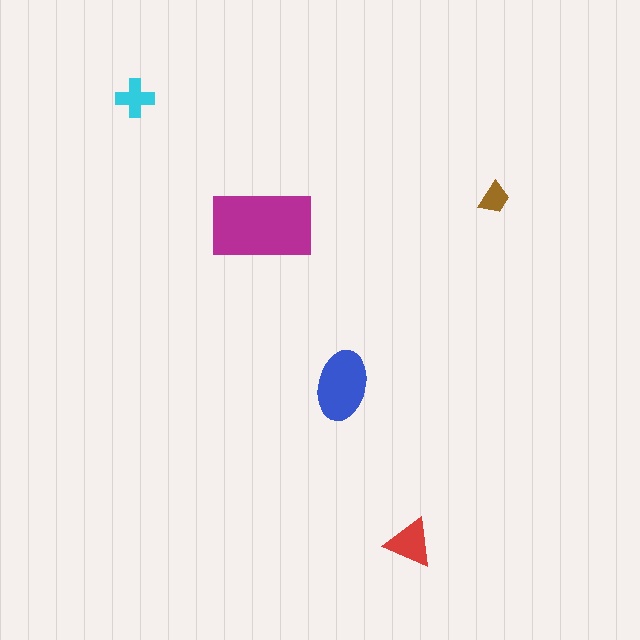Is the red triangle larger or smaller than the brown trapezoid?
Larger.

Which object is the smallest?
The brown trapezoid.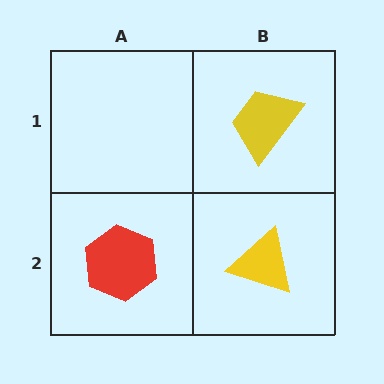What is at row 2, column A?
A red hexagon.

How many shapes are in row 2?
2 shapes.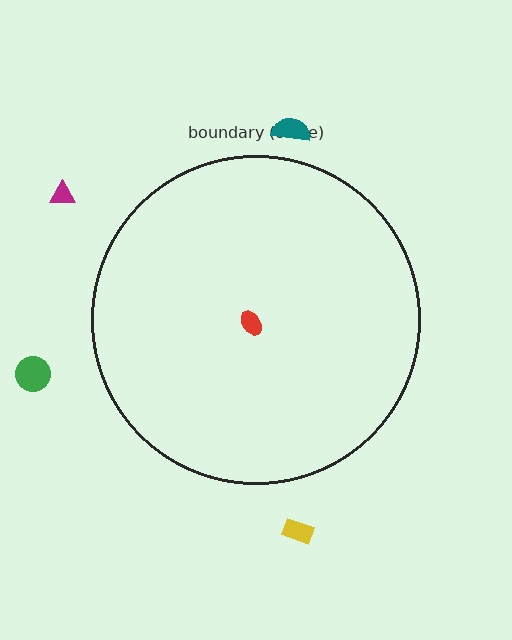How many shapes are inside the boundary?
1 inside, 4 outside.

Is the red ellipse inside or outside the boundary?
Inside.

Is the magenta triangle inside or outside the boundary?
Outside.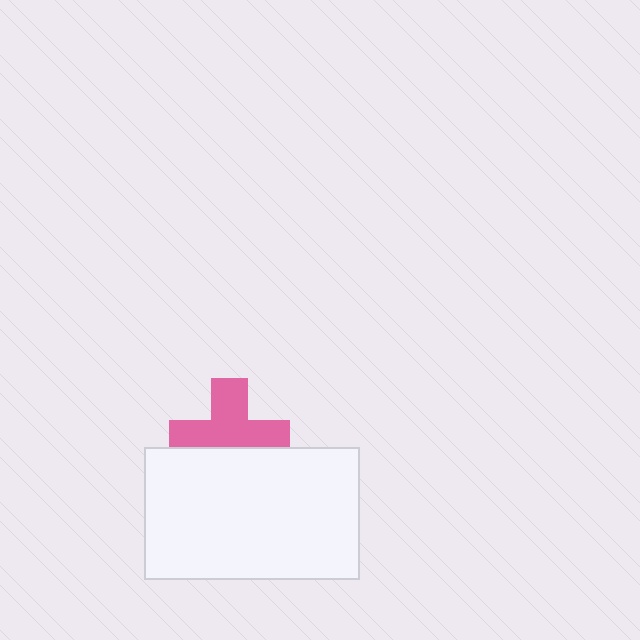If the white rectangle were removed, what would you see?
You would see the complete pink cross.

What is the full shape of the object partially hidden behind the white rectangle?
The partially hidden object is a pink cross.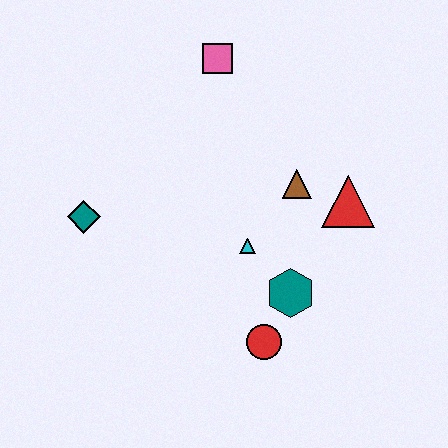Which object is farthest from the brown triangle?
The teal diamond is farthest from the brown triangle.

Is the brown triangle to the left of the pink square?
No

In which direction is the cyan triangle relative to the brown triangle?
The cyan triangle is below the brown triangle.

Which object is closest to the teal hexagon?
The red circle is closest to the teal hexagon.